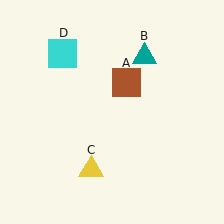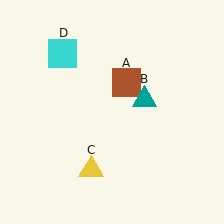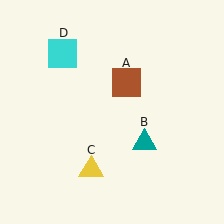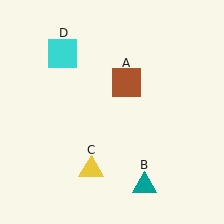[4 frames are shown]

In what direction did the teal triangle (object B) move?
The teal triangle (object B) moved down.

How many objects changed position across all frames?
1 object changed position: teal triangle (object B).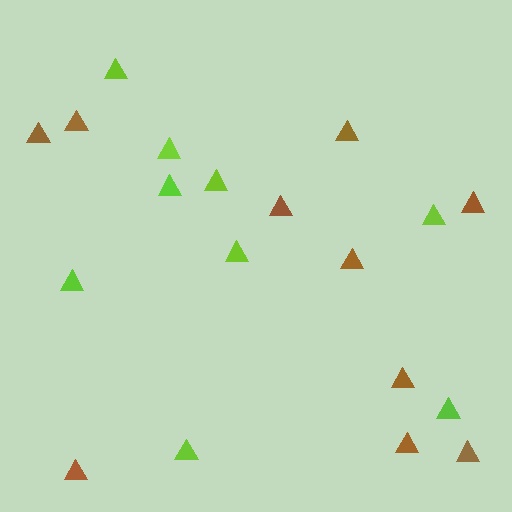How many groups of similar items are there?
There are 2 groups: one group of brown triangles (10) and one group of lime triangles (9).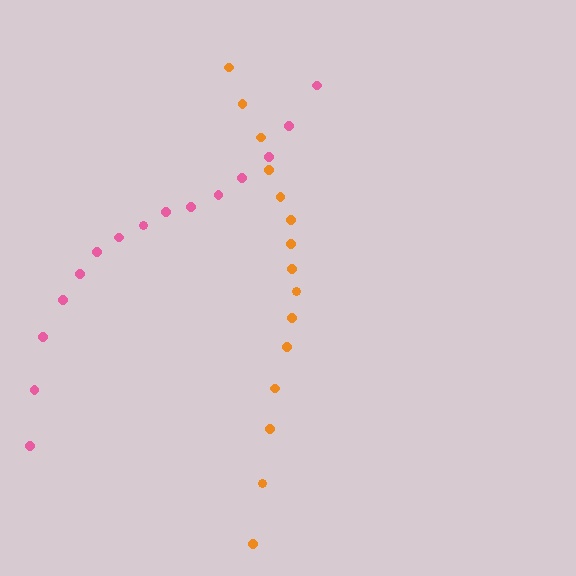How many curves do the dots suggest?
There are 2 distinct paths.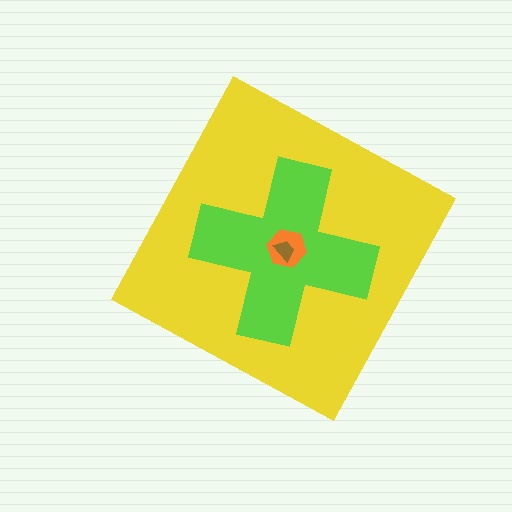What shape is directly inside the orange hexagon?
The brown trapezoid.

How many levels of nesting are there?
4.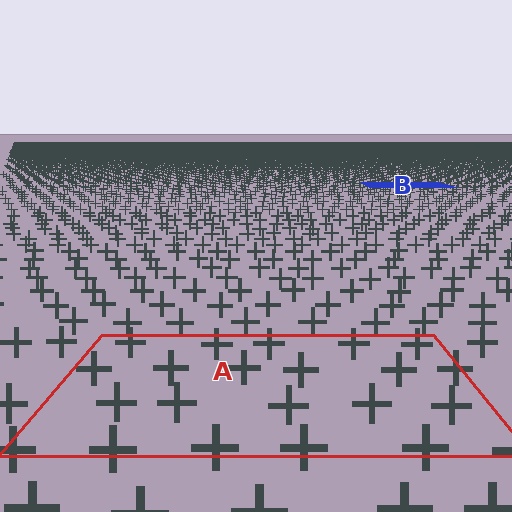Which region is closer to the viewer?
Region A is closer. The texture elements there are larger and more spread out.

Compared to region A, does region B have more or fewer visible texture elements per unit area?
Region B has more texture elements per unit area — they are packed more densely because it is farther away.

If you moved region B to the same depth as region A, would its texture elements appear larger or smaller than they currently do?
They would appear larger. At a closer depth, the same texture elements are projected at a bigger on-screen size.